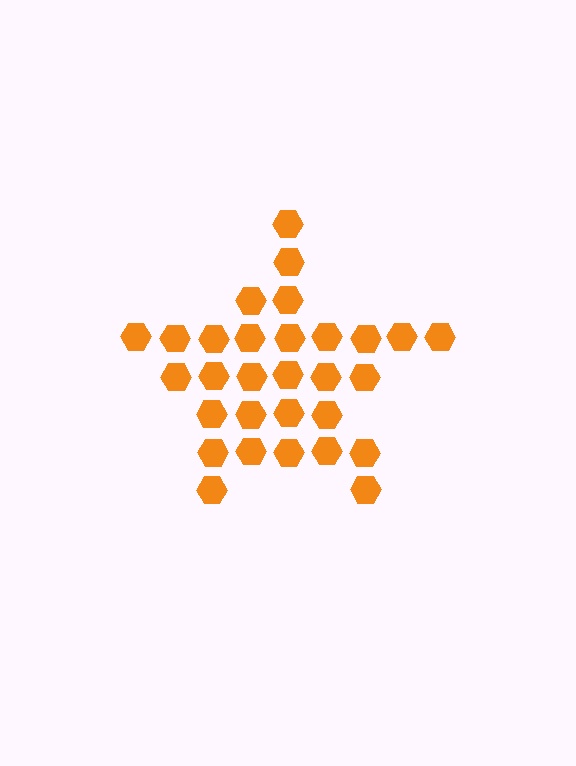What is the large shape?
The large shape is a star.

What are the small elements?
The small elements are hexagons.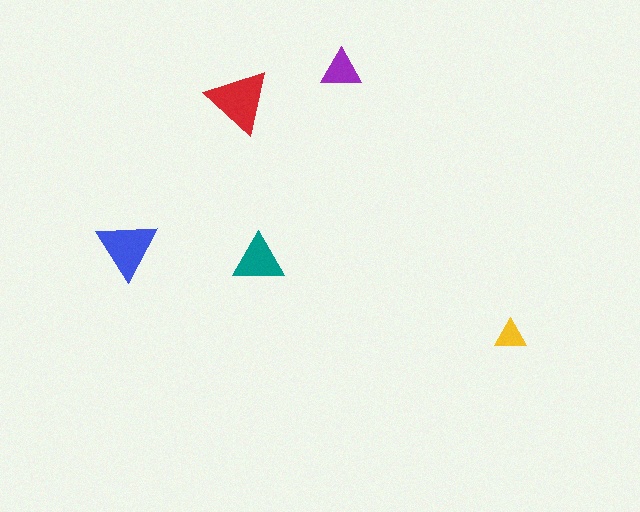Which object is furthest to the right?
The yellow triangle is rightmost.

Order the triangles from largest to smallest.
the red one, the blue one, the teal one, the purple one, the yellow one.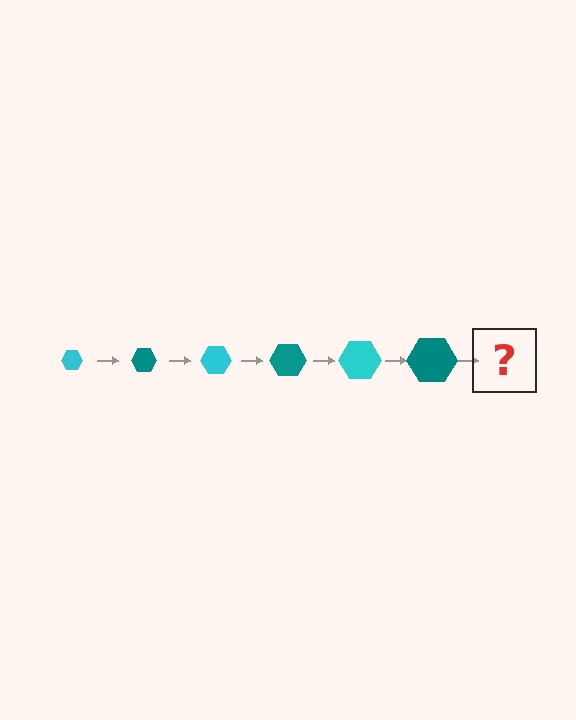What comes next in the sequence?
The next element should be a cyan hexagon, larger than the previous one.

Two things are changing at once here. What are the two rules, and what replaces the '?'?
The two rules are that the hexagon grows larger each step and the color cycles through cyan and teal. The '?' should be a cyan hexagon, larger than the previous one.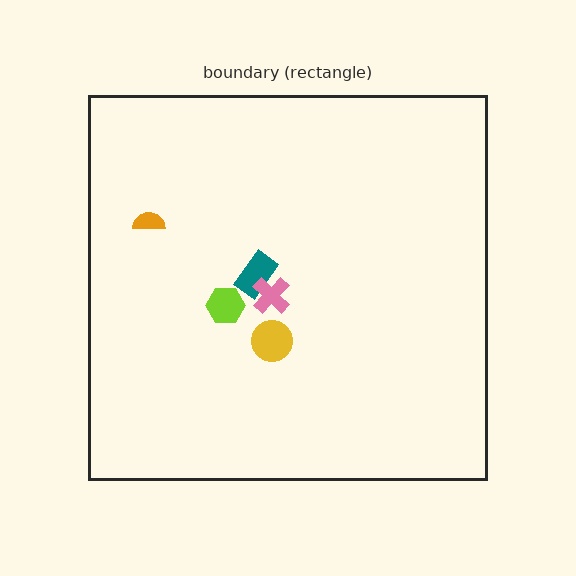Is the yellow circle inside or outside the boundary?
Inside.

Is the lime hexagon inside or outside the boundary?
Inside.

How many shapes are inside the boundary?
5 inside, 0 outside.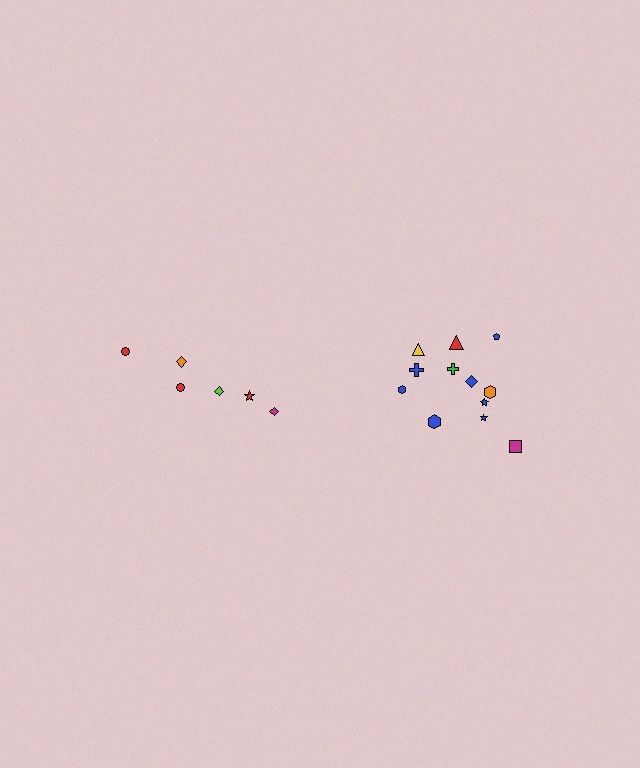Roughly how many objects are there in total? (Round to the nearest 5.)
Roughly 20 objects in total.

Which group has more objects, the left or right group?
The right group.